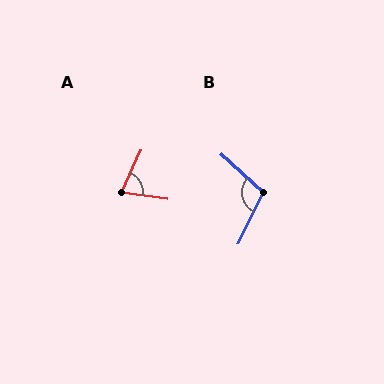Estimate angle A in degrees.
Approximately 74 degrees.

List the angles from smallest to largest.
A (74°), B (106°).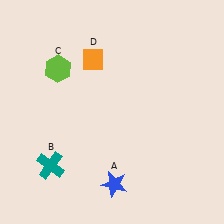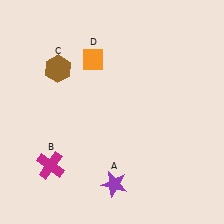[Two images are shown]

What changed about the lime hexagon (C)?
In Image 1, C is lime. In Image 2, it changed to brown.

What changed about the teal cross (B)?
In Image 1, B is teal. In Image 2, it changed to magenta.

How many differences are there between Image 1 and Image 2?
There are 3 differences between the two images.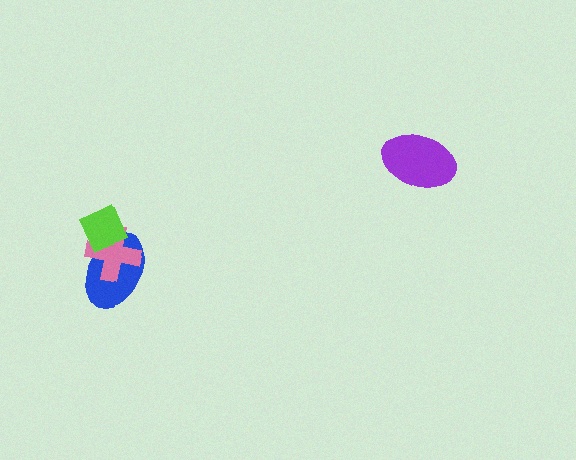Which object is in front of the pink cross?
The lime diamond is in front of the pink cross.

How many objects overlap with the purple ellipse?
0 objects overlap with the purple ellipse.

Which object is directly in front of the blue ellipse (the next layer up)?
The pink cross is directly in front of the blue ellipse.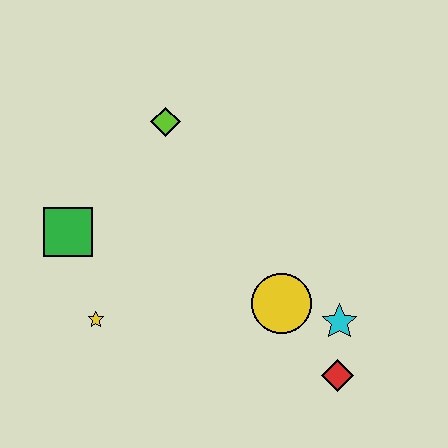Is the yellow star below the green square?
Yes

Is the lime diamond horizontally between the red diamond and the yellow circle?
No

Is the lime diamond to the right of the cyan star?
No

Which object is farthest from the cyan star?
The green square is farthest from the cyan star.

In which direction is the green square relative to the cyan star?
The green square is to the left of the cyan star.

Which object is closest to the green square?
The yellow star is closest to the green square.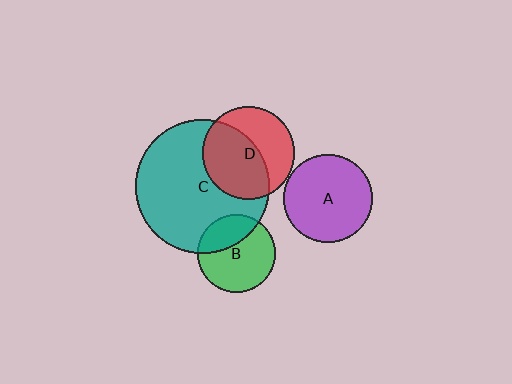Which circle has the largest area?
Circle C (teal).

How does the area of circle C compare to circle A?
Approximately 2.3 times.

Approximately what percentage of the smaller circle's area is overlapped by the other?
Approximately 30%.